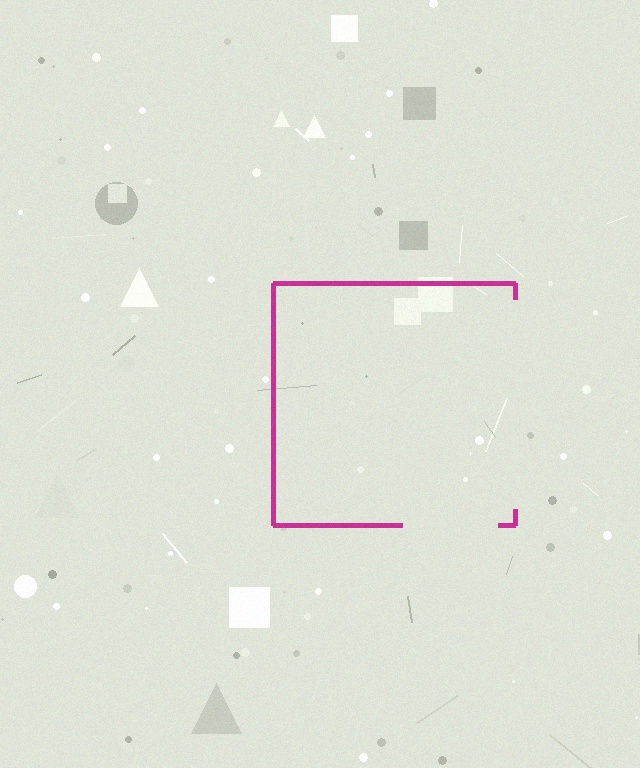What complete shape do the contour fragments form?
The contour fragments form a square.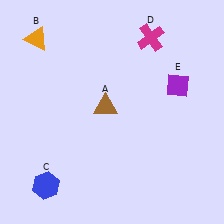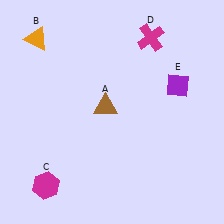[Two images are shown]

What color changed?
The hexagon (C) changed from blue in Image 1 to magenta in Image 2.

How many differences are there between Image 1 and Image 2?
There is 1 difference between the two images.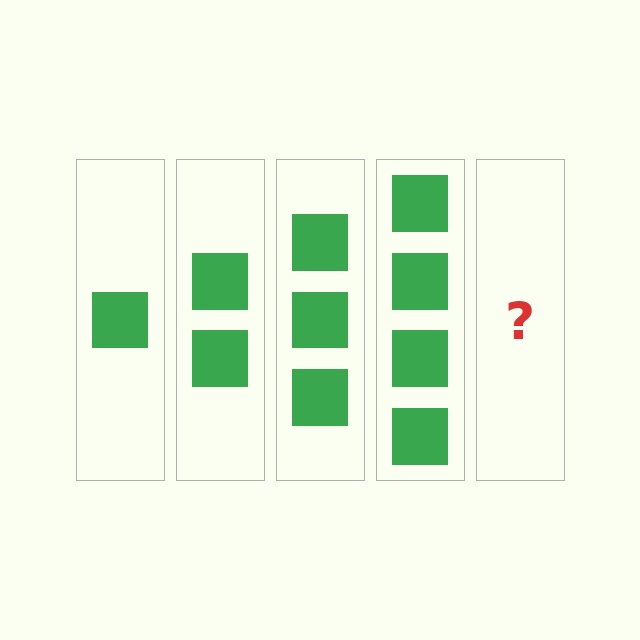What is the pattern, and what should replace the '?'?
The pattern is that each step adds one more square. The '?' should be 5 squares.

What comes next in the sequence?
The next element should be 5 squares.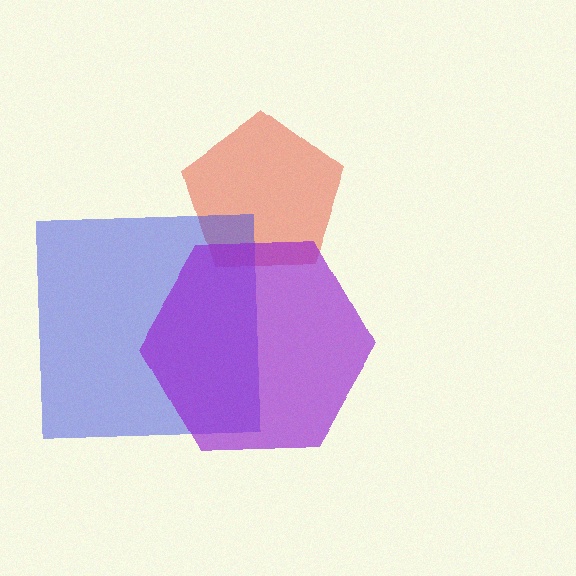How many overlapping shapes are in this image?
There are 3 overlapping shapes in the image.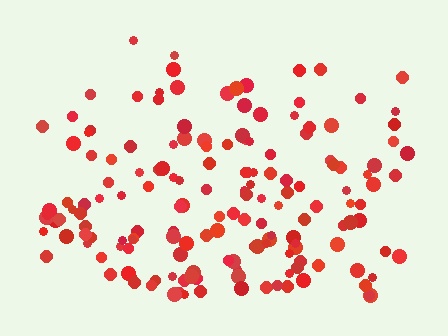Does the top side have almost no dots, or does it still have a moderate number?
Still a moderate number, just noticeably fewer than the bottom.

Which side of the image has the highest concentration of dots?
The bottom.